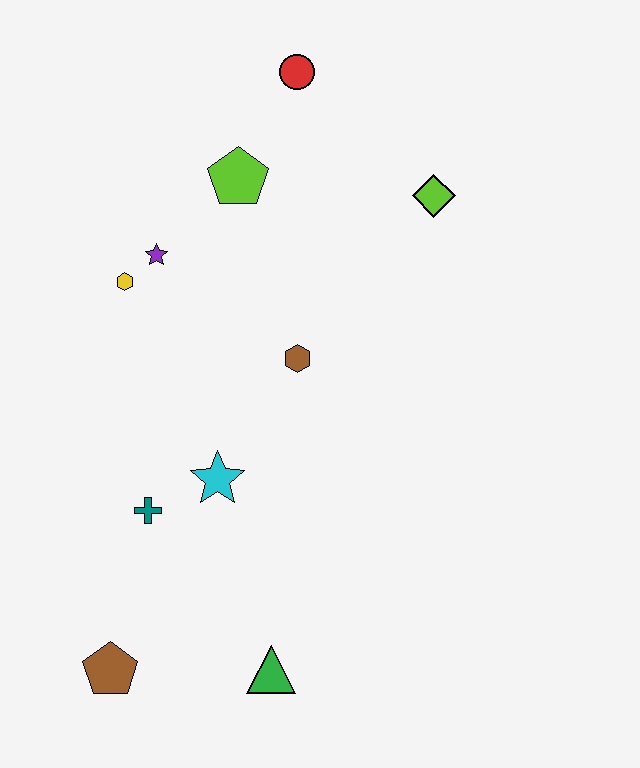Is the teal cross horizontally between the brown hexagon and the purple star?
No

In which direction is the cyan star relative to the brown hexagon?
The cyan star is below the brown hexagon.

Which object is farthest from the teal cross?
The red circle is farthest from the teal cross.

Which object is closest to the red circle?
The lime pentagon is closest to the red circle.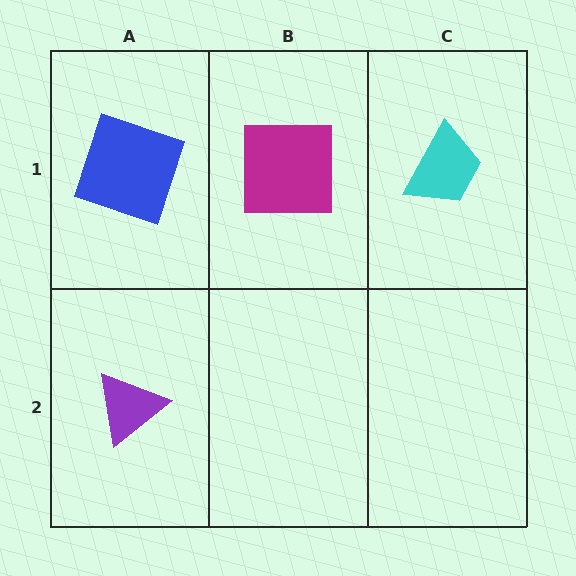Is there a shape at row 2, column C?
No, that cell is empty.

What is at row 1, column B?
A magenta square.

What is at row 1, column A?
A blue square.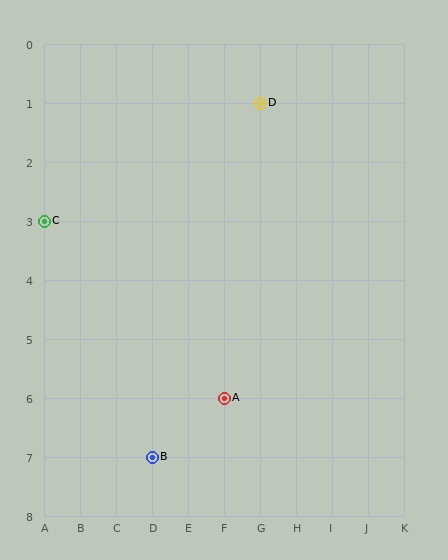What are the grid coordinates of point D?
Point D is at grid coordinates (G, 1).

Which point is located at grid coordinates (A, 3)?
Point C is at (A, 3).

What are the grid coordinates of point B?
Point B is at grid coordinates (D, 7).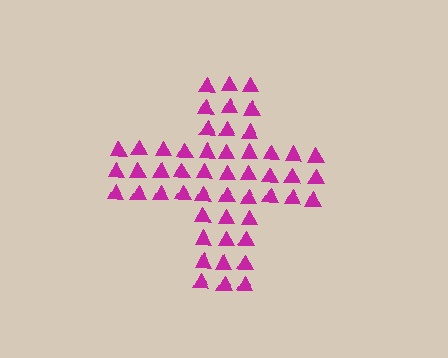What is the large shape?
The large shape is a cross.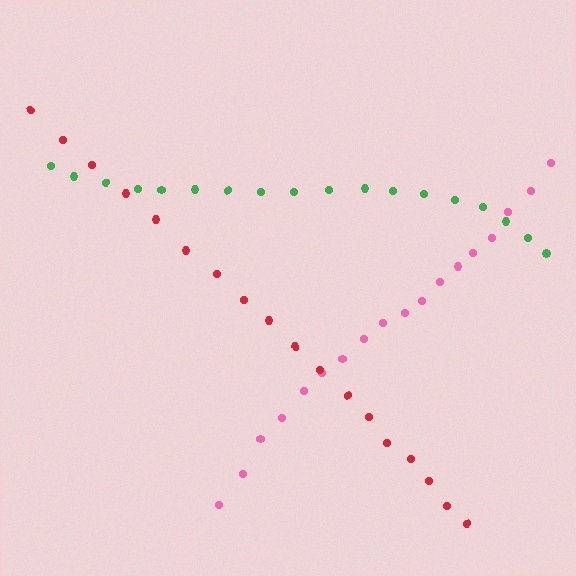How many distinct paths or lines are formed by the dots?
There are 3 distinct paths.